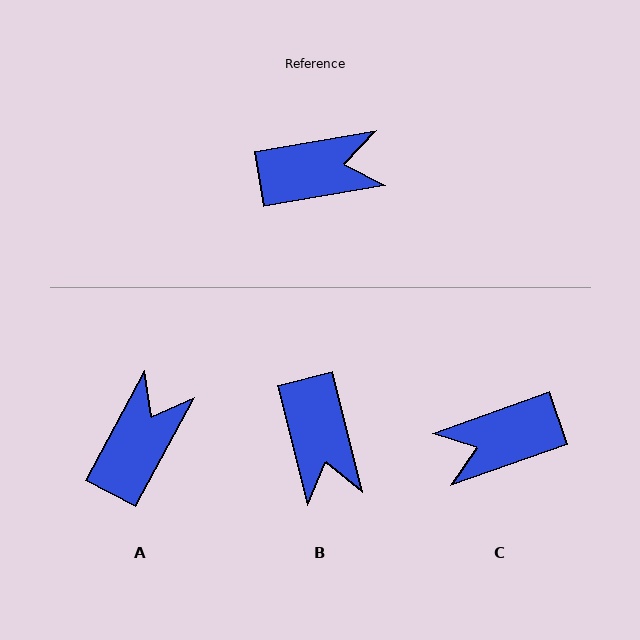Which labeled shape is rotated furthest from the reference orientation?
C, about 170 degrees away.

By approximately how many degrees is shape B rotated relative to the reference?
Approximately 86 degrees clockwise.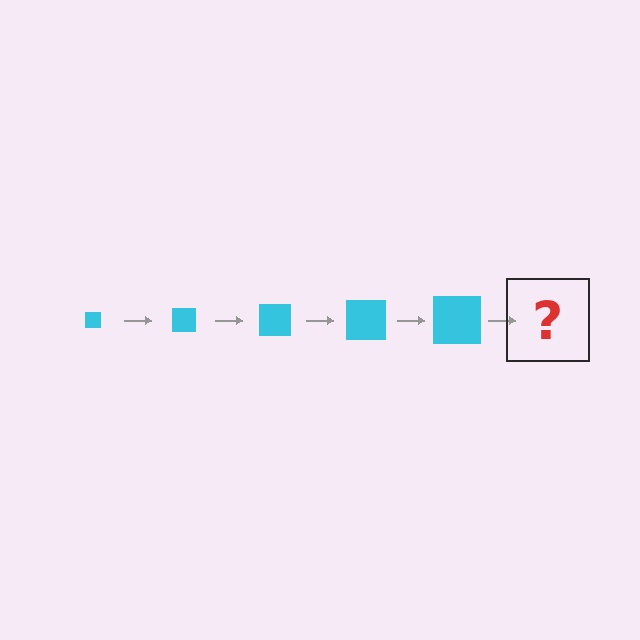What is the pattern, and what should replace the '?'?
The pattern is that the square gets progressively larger each step. The '?' should be a cyan square, larger than the previous one.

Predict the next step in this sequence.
The next step is a cyan square, larger than the previous one.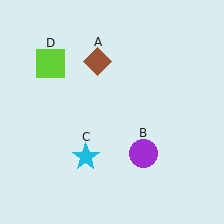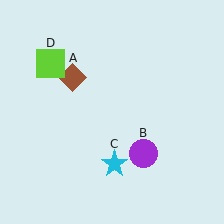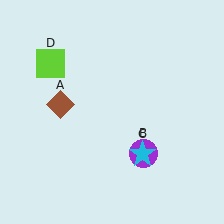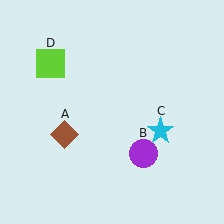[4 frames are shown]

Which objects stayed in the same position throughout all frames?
Purple circle (object B) and lime square (object D) remained stationary.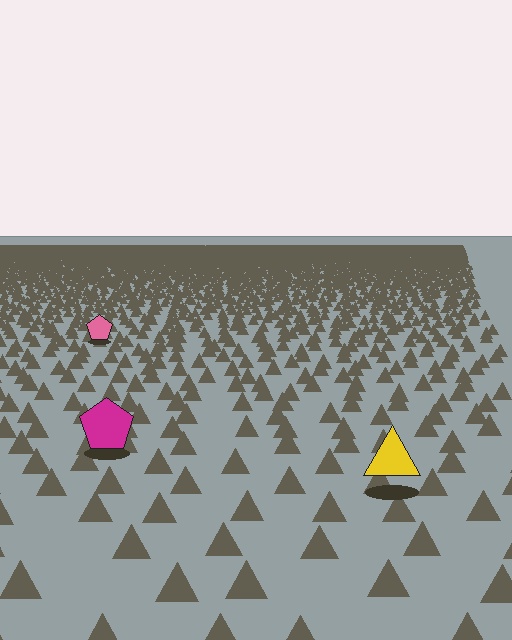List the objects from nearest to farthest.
From nearest to farthest: the yellow triangle, the magenta pentagon, the pink pentagon.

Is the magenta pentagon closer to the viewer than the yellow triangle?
No. The yellow triangle is closer — you can tell from the texture gradient: the ground texture is coarser near it.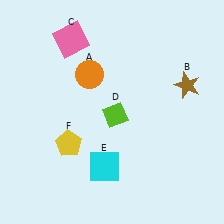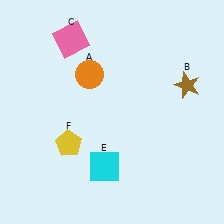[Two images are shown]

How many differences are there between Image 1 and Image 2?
There is 1 difference between the two images.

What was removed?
The lime diamond (D) was removed in Image 2.